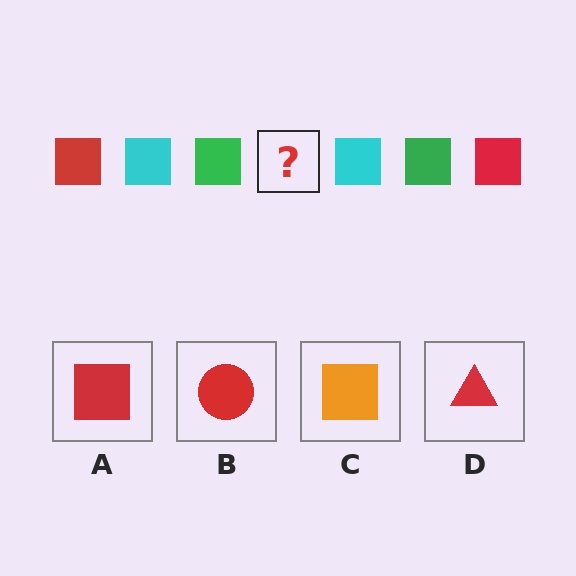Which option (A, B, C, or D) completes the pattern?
A.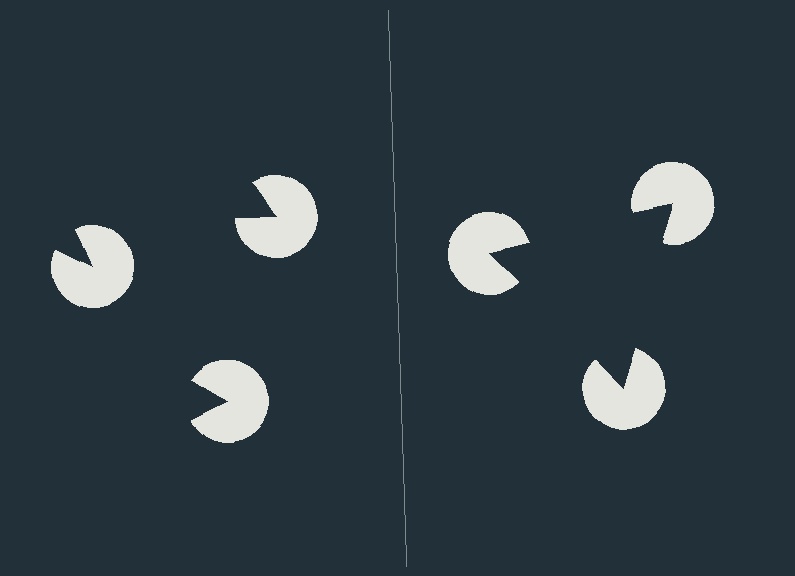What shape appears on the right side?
An illusory triangle.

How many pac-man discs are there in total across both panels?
6 — 3 on each side.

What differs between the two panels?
The pac-man discs are positioned identically on both sides; only the wedge orientations differ. On the right they align to a triangle; on the left they are misaligned.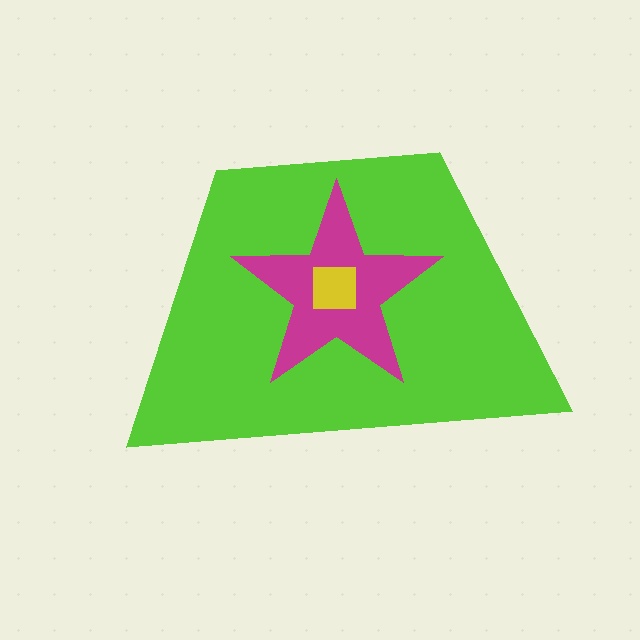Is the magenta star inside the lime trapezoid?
Yes.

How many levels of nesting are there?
3.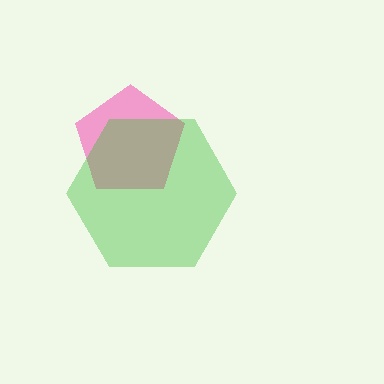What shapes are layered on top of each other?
The layered shapes are: a pink pentagon, a green hexagon.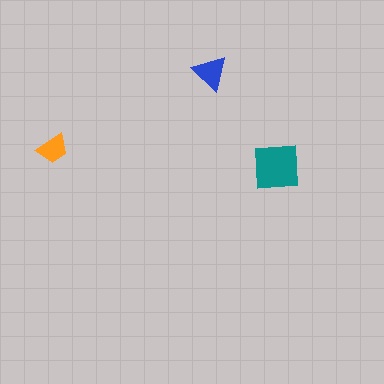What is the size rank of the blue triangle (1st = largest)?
2nd.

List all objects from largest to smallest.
The teal square, the blue triangle, the orange trapezoid.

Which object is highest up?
The blue triangle is topmost.